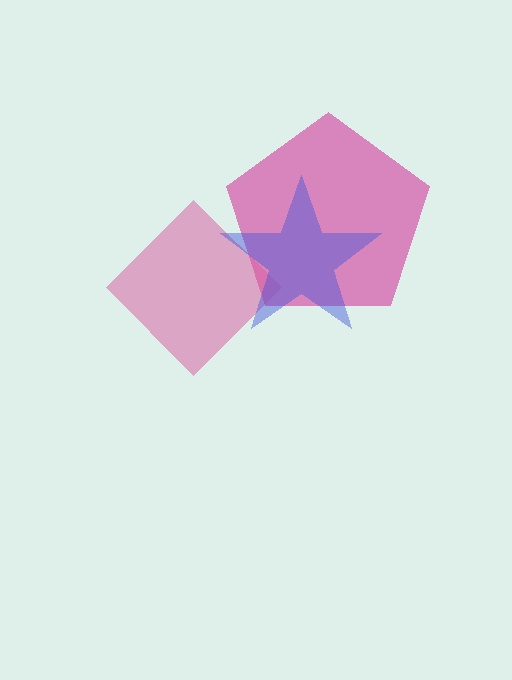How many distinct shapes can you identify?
There are 3 distinct shapes: a magenta pentagon, a pink diamond, a blue star.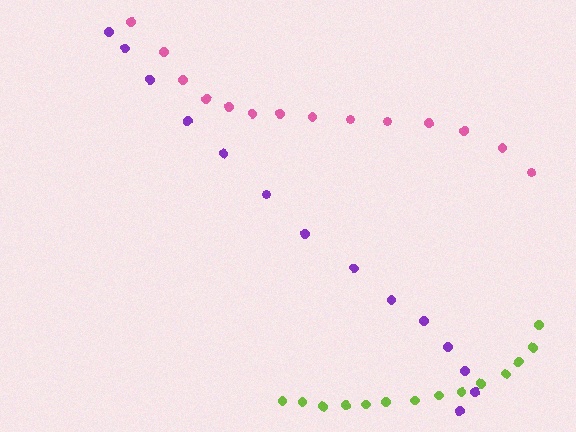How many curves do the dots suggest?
There are 3 distinct paths.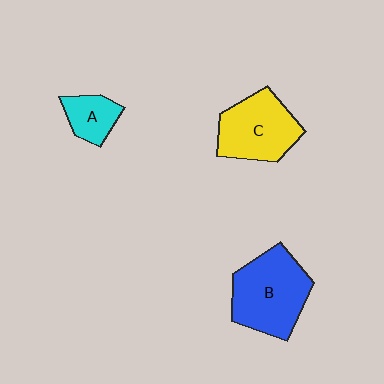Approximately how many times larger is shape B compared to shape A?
Approximately 2.5 times.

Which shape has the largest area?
Shape B (blue).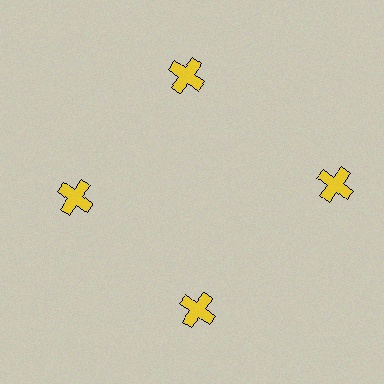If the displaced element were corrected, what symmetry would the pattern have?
It would have 4-fold rotational symmetry — the pattern would map onto itself every 90 degrees.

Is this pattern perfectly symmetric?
No. The 4 yellow crosses are arranged in a ring, but one element near the 3 o'clock position is pushed outward from the center, breaking the 4-fold rotational symmetry.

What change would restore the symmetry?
The symmetry would be restored by moving it inward, back onto the ring so that all 4 crosses sit at equal angles and equal distance from the center.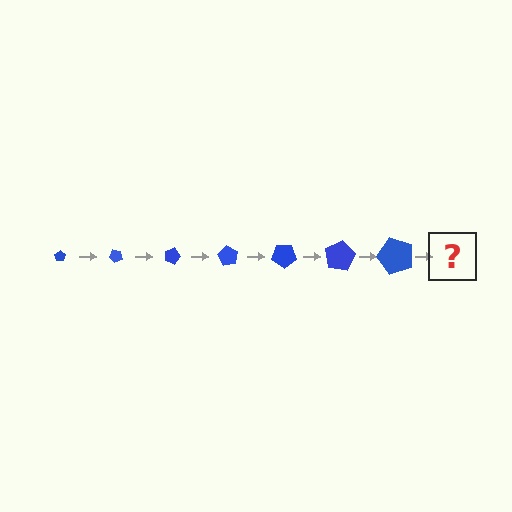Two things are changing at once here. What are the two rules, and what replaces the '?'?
The two rules are that the pentagon grows larger each step and it rotates 45 degrees each step. The '?' should be a pentagon, larger than the previous one and rotated 315 degrees from the start.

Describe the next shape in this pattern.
It should be a pentagon, larger than the previous one and rotated 315 degrees from the start.